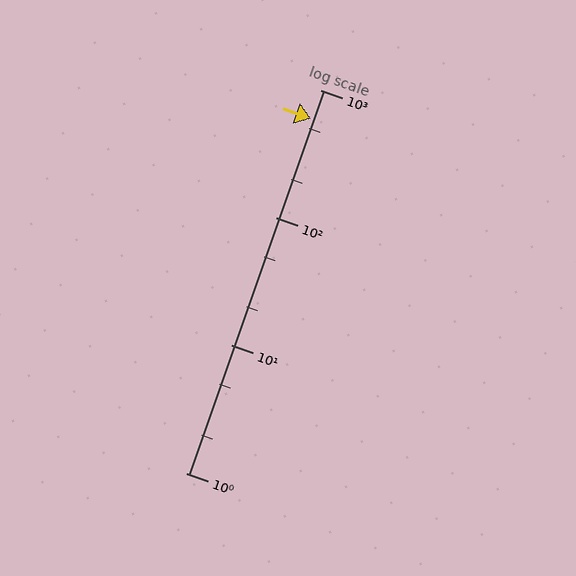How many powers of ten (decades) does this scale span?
The scale spans 3 decades, from 1 to 1000.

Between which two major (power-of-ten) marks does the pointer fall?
The pointer is between 100 and 1000.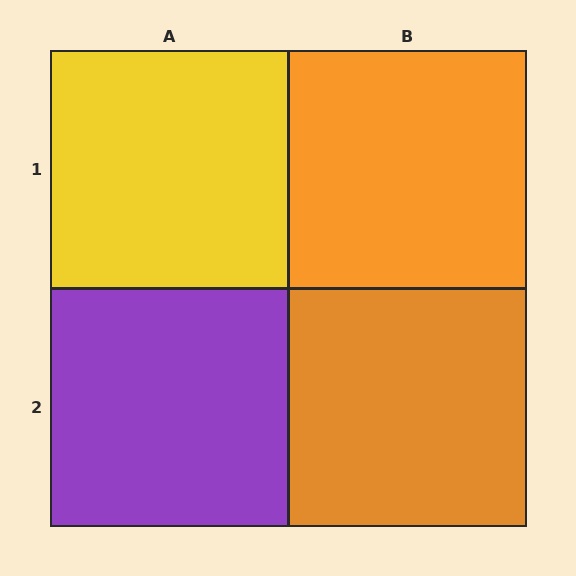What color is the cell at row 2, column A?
Purple.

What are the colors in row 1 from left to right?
Yellow, orange.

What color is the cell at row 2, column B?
Orange.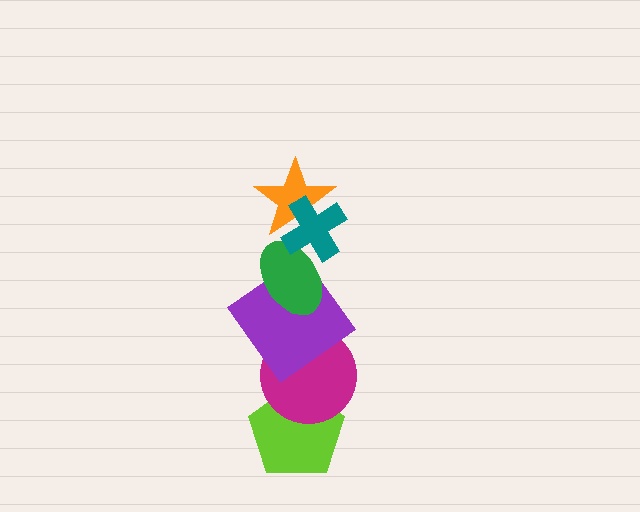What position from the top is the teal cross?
The teal cross is 1st from the top.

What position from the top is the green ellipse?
The green ellipse is 3rd from the top.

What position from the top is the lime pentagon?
The lime pentagon is 6th from the top.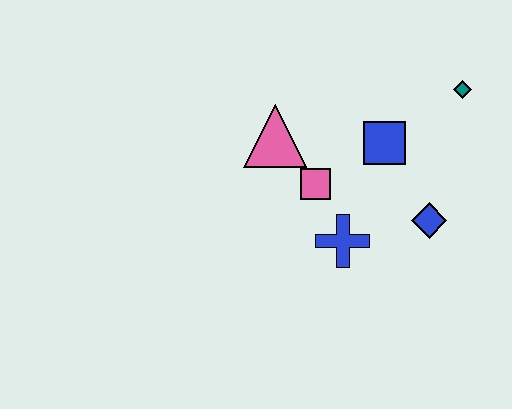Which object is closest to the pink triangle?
The pink square is closest to the pink triangle.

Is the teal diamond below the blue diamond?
No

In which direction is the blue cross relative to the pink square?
The blue cross is below the pink square.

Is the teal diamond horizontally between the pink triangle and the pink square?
No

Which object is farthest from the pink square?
The teal diamond is farthest from the pink square.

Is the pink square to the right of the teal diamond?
No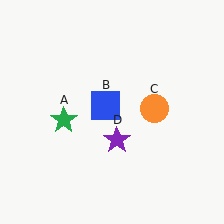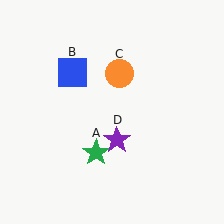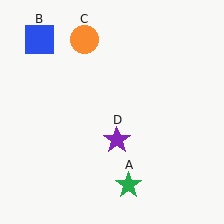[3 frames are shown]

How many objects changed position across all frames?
3 objects changed position: green star (object A), blue square (object B), orange circle (object C).